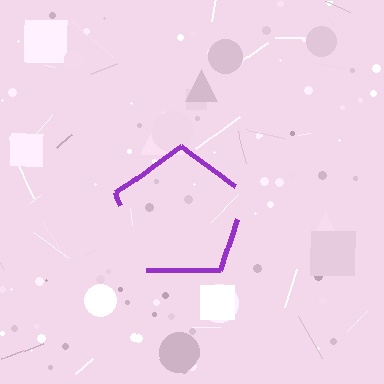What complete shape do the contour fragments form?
The contour fragments form a pentagon.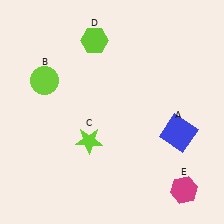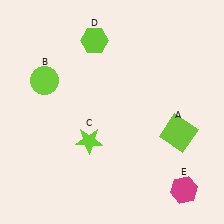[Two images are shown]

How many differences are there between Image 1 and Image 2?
There is 1 difference between the two images.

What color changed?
The square (A) changed from blue in Image 1 to lime in Image 2.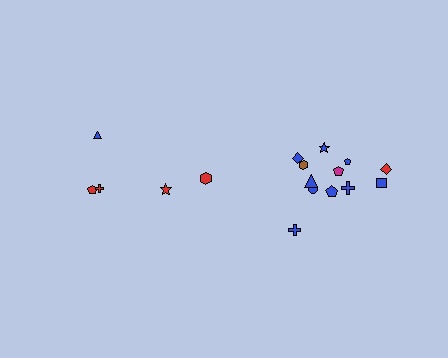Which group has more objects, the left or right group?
The right group.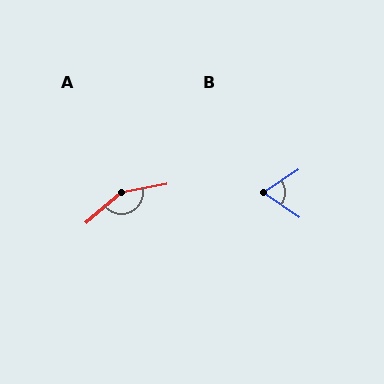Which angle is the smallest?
B, at approximately 69 degrees.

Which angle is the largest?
A, at approximately 150 degrees.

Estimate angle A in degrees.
Approximately 150 degrees.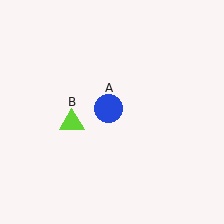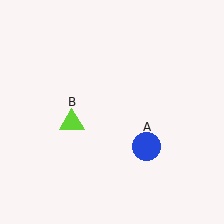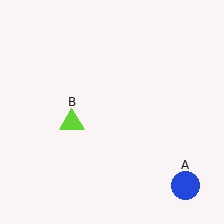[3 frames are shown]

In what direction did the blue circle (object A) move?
The blue circle (object A) moved down and to the right.